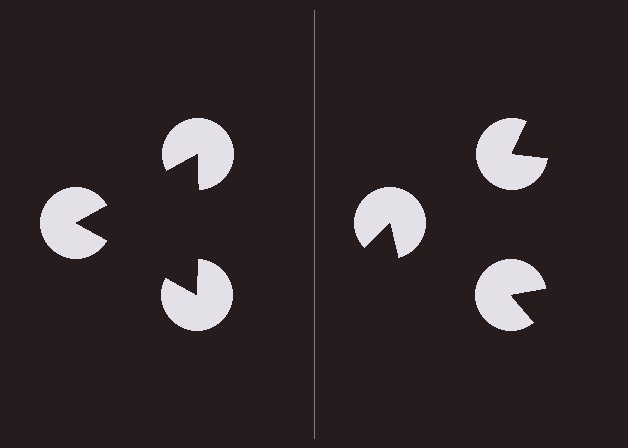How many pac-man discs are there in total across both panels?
6 — 3 on each side.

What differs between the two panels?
The pac-man discs are positioned identically on both sides; only the wedge orientations differ. On the left they align to a triangle; on the right they are misaligned.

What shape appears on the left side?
An illusory triangle.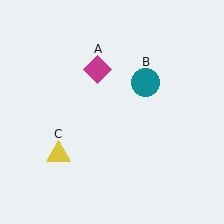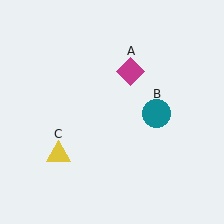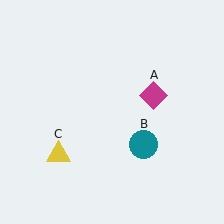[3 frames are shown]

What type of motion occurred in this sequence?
The magenta diamond (object A), teal circle (object B) rotated clockwise around the center of the scene.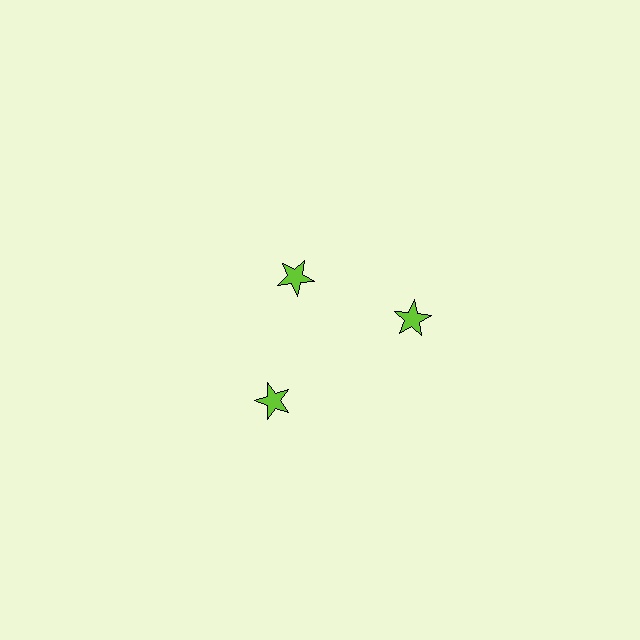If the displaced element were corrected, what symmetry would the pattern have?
It would have 3-fold rotational symmetry — the pattern would map onto itself every 120 degrees.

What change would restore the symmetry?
The symmetry would be restored by moving it outward, back onto the ring so that all 3 stars sit at equal angles and equal distance from the center.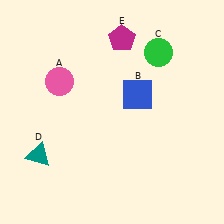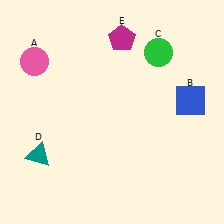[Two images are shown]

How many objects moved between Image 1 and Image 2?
2 objects moved between the two images.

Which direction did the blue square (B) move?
The blue square (B) moved right.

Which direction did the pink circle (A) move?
The pink circle (A) moved left.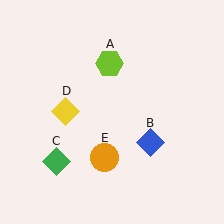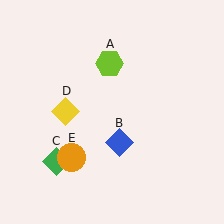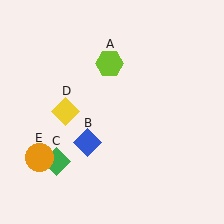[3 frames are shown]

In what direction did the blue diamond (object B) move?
The blue diamond (object B) moved left.